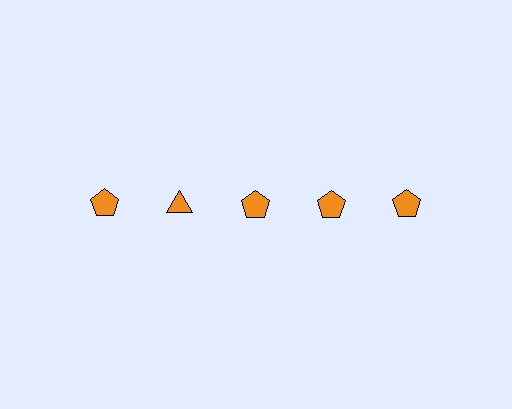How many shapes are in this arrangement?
There are 5 shapes arranged in a grid pattern.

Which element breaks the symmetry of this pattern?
The orange triangle in the top row, second from left column breaks the symmetry. All other shapes are orange pentagons.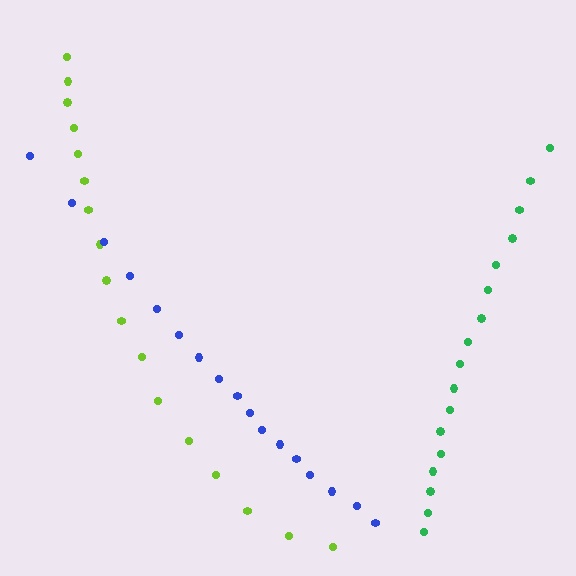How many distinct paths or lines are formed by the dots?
There are 3 distinct paths.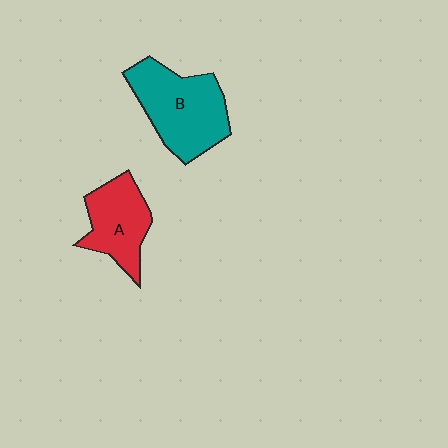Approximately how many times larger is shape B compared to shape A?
Approximately 1.4 times.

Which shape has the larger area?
Shape B (teal).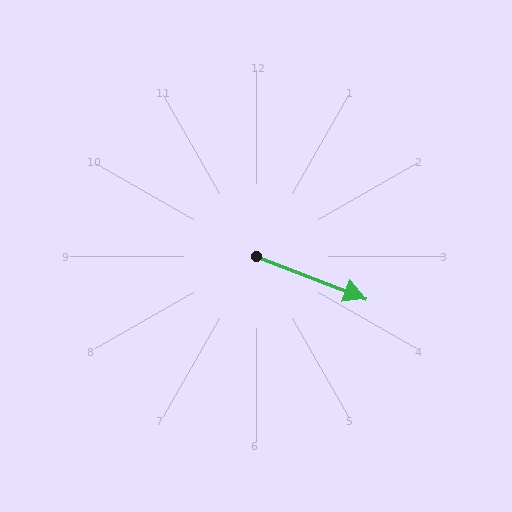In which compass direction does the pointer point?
East.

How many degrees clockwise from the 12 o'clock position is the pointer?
Approximately 111 degrees.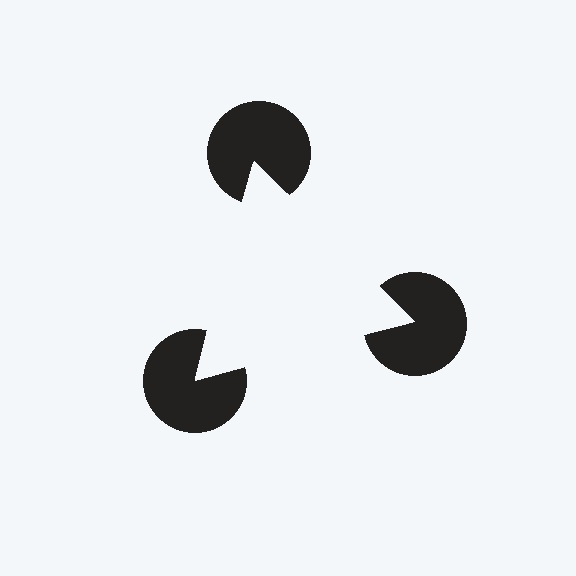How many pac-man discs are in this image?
There are 3 — one at each vertex of the illusory triangle.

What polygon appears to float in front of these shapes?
An illusory triangle — its edges are inferred from the aligned wedge cuts in the pac-man discs, not physically drawn.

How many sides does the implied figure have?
3 sides.